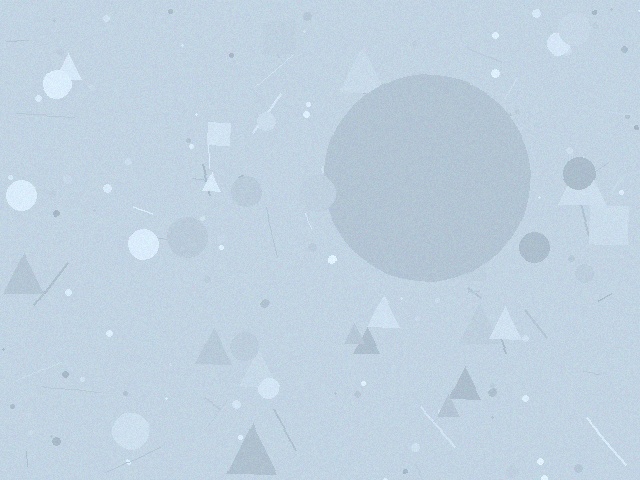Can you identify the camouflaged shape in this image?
The camouflaged shape is a circle.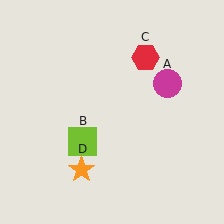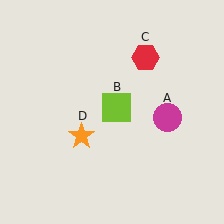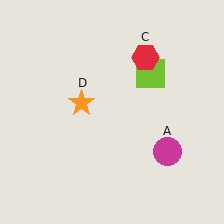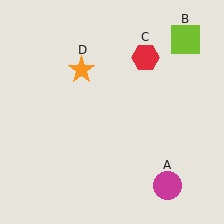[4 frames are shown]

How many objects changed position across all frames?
3 objects changed position: magenta circle (object A), lime square (object B), orange star (object D).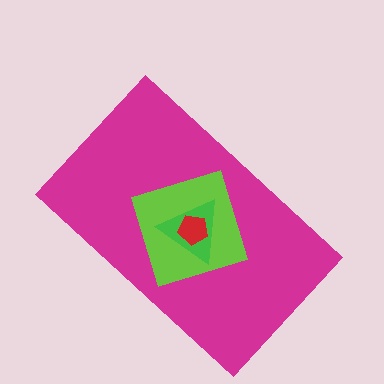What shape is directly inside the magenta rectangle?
The lime diamond.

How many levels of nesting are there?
4.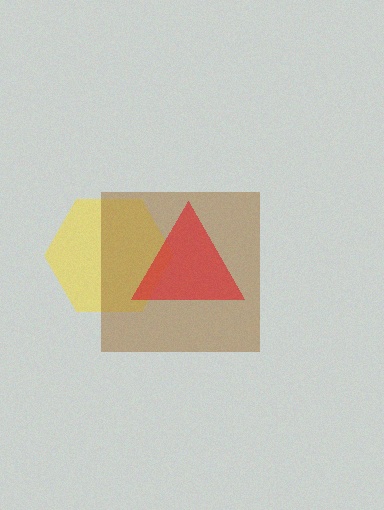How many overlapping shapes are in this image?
There are 3 overlapping shapes in the image.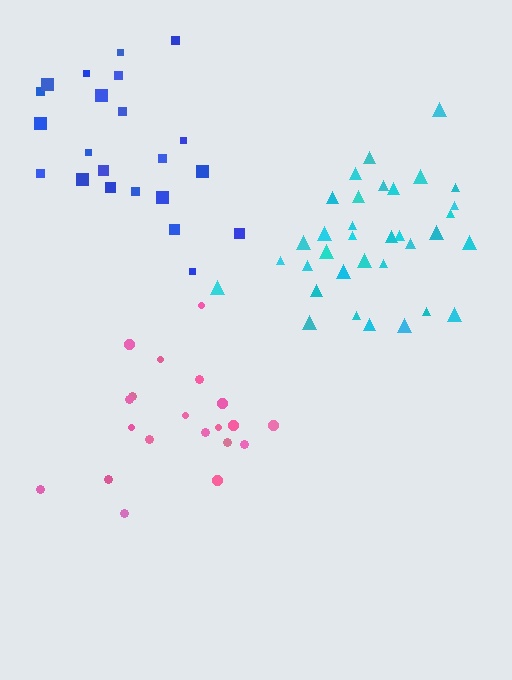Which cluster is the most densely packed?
Cyan.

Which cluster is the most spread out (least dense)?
Pink.